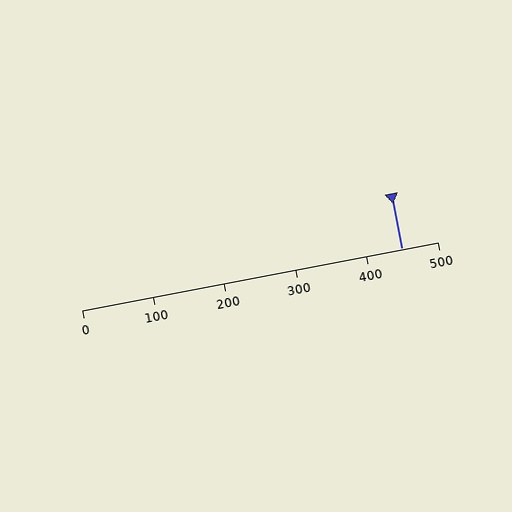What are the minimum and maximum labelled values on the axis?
The axis runs from 0 to 500.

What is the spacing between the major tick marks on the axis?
The major ticks are spaced 100 apart.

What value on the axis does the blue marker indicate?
The marker indicates approximately 450.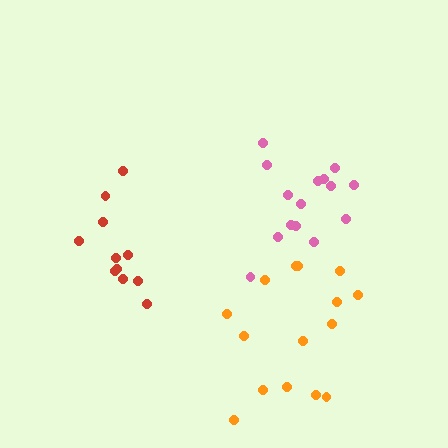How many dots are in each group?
Group 1: 11 dots, Group 2: 15 dots, Group 3: 15 dots (41 total).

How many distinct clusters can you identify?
There are 3 distinct clusters.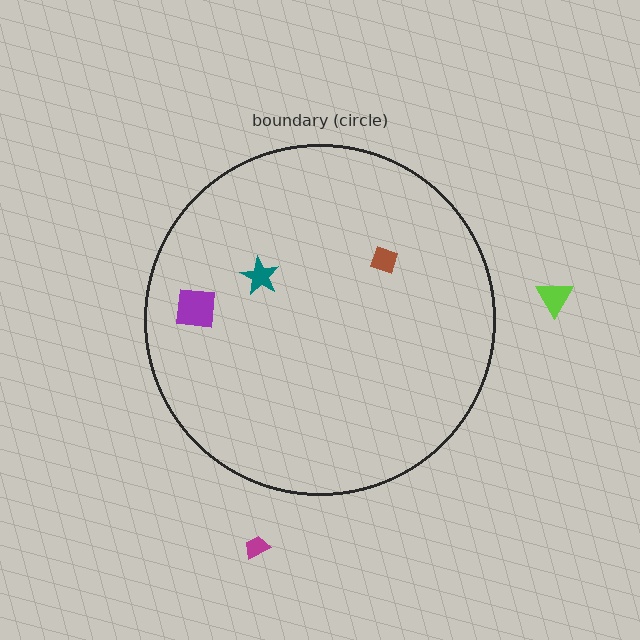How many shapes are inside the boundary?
3 inside, 2 outside.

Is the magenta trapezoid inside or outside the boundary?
Outside.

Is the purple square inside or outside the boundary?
Inside.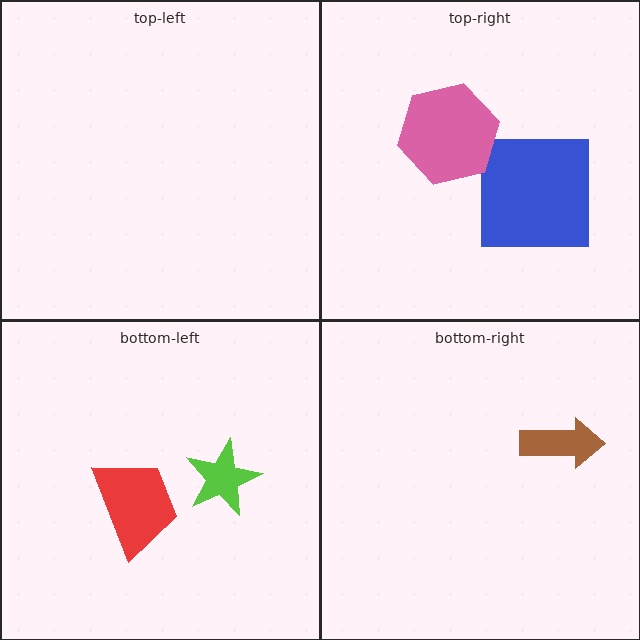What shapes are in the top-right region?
The blue square, the pink hexagon.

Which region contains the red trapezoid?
The bottom-left region.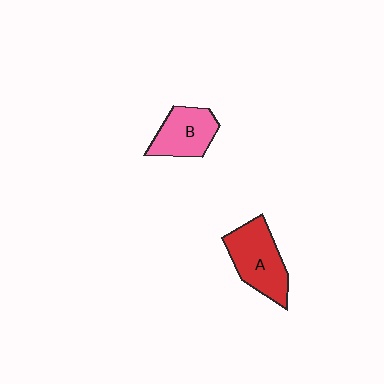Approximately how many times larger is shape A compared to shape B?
Approximately 1.3 times.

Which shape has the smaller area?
Shape B (pink).